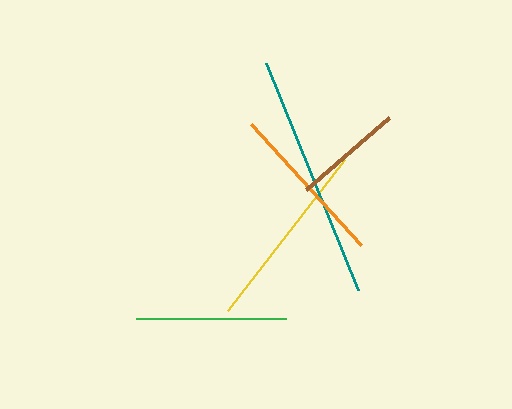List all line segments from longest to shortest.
From longest to shortest: teal, yellow, orange, green, brown.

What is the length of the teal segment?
The teal segment is approximately 246 pixels long.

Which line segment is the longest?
The teal line is the longest at approximately 246 pixels.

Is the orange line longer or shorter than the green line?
The orange line is longer than the green line.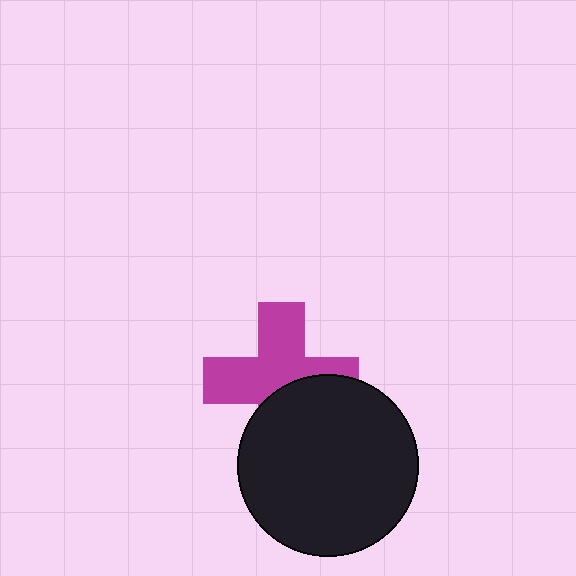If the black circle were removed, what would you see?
You would see the complete magenta cross.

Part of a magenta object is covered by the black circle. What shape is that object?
It is a cross.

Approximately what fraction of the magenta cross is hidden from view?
Roughly 39% of the magenta cross is hidden behind the black circle.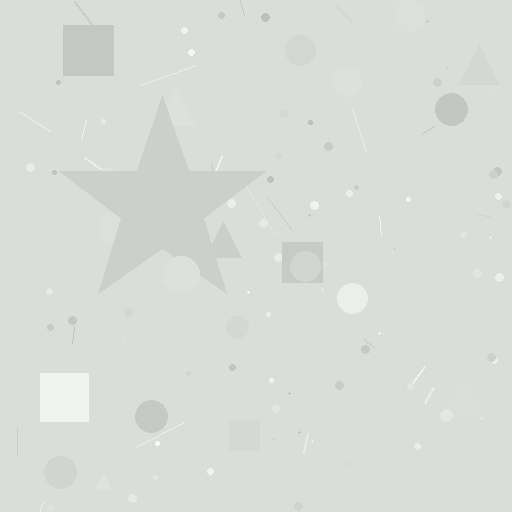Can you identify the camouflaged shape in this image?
The camouflaged shape is a star.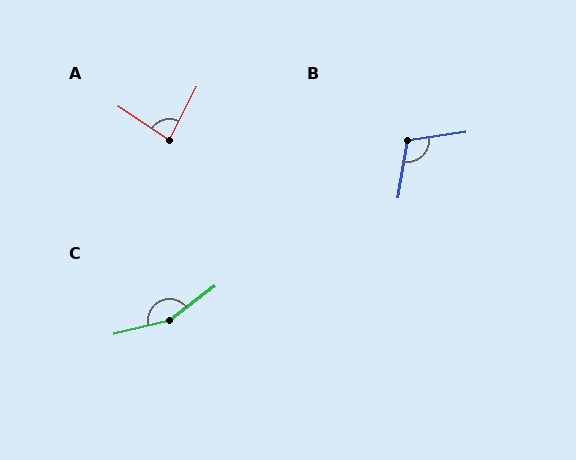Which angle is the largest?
C, at approximately 156 degrees.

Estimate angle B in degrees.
Approximately 108 degrees.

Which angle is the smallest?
A, at approximately 83 degrees.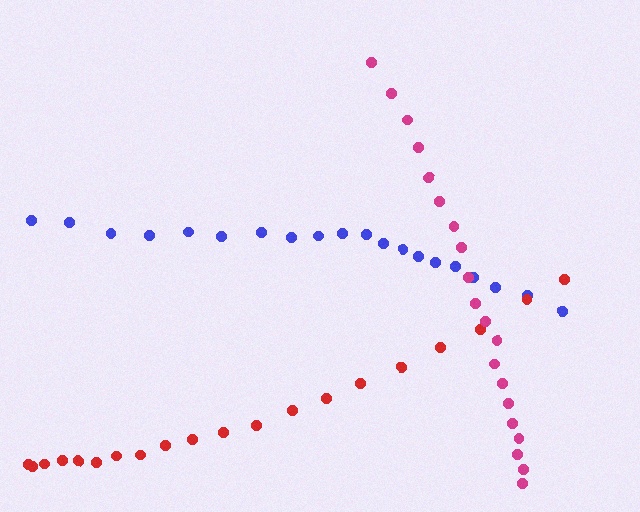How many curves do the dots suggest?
There are 3 distinct paths.